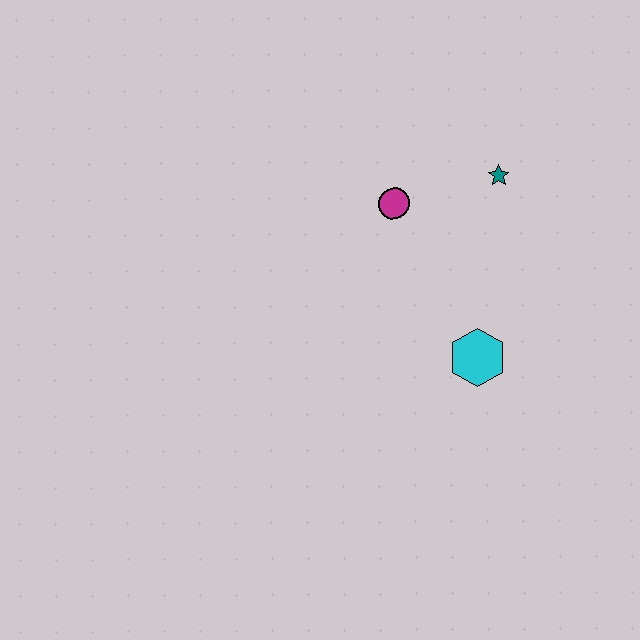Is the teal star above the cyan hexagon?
Yes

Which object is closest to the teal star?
The magenta circle is closest to the teal star.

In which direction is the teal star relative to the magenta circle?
The teal star is to the right of the magenta circle.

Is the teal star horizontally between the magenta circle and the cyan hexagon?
No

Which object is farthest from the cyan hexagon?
The teal star is farthest from the cyan hexagon.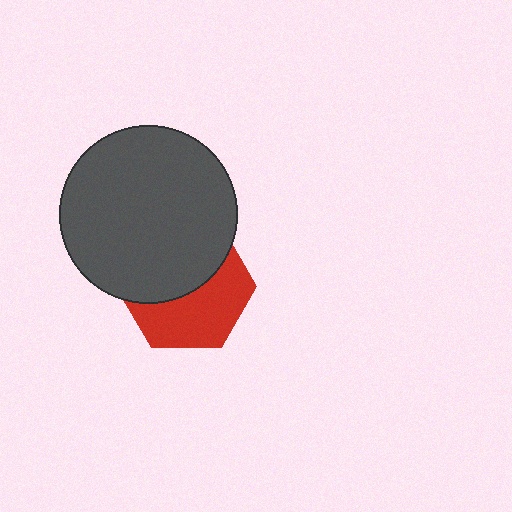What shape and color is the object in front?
The object in front is a dark gray circle.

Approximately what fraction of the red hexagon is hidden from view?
Roughly 51% of the red hexagon is hidden behind the dark gray circle.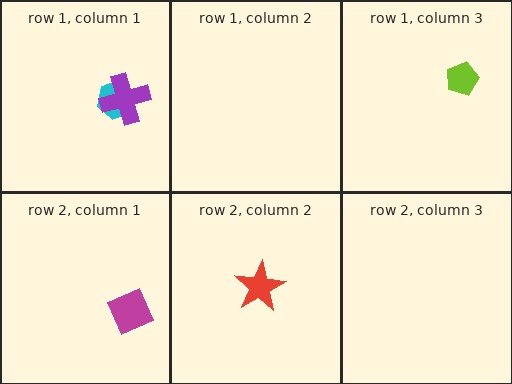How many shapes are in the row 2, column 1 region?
1.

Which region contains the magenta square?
The row 2, column 1 region.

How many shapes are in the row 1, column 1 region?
2.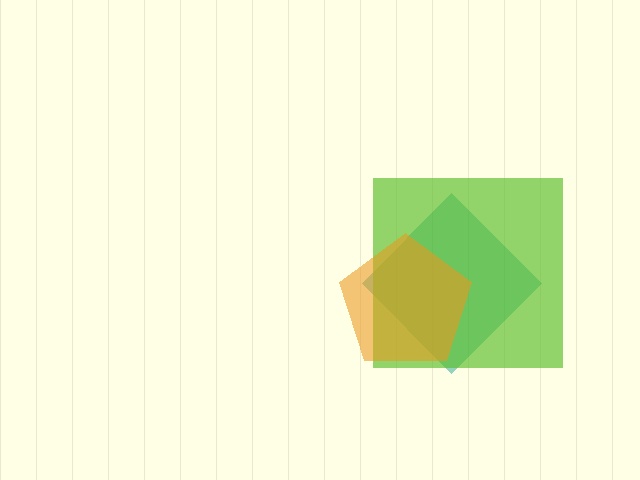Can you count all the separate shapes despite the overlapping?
Yes, there are 3 separate shapes.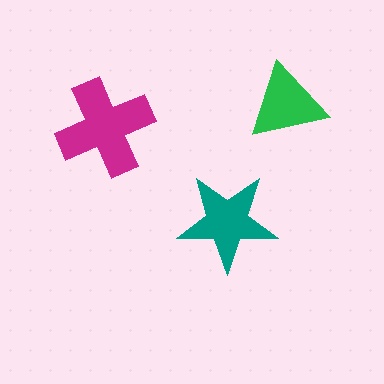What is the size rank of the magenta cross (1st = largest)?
1st.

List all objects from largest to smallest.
The magenta cross, the teal star, the green triangle.